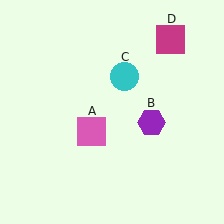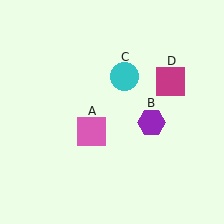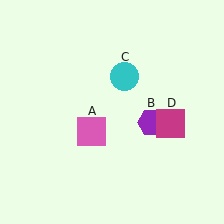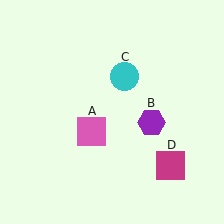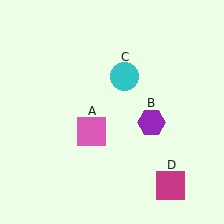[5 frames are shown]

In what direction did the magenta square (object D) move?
The magenta square (object D) moved down.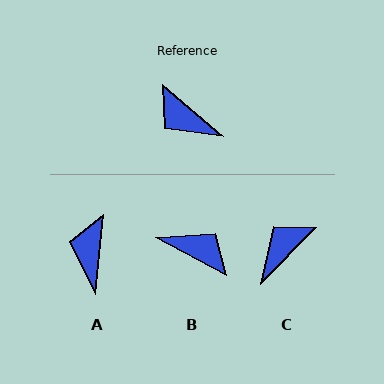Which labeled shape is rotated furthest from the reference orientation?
B, about 168 degrees away.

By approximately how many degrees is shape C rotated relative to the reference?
Approximately 95 degrees clockwise.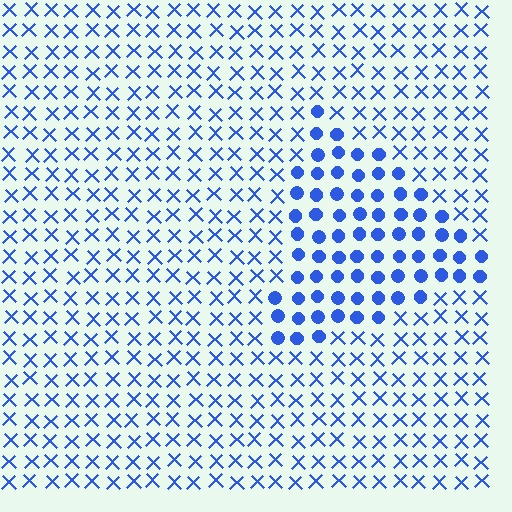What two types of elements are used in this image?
The image uses circles inside the triangle region and X marks outside it.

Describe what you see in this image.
The image is filled with small blue elements arranged in a uniform grid. A triangle-shaped region contains circles, while the surrounding area contains X marks. The boundary is defined purely by the change in element shape.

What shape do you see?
I see a triangle.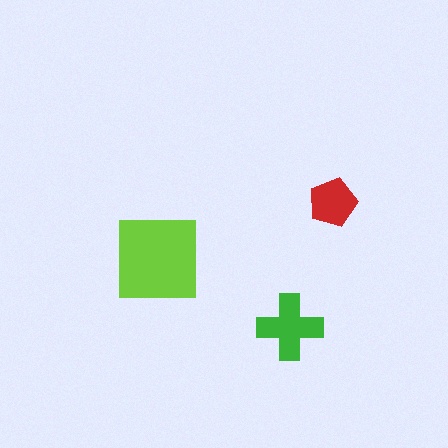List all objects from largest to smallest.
The lime square, the green cross, the red pentagon.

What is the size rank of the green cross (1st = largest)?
2nd.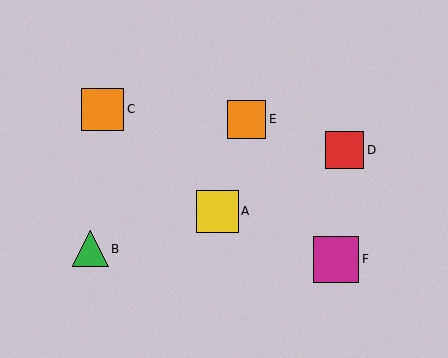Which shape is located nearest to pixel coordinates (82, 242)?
The green triangle (labeled B) at (90, 249) is nearest to that location.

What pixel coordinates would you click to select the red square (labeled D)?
Click at (345, 150) to select the red square D.